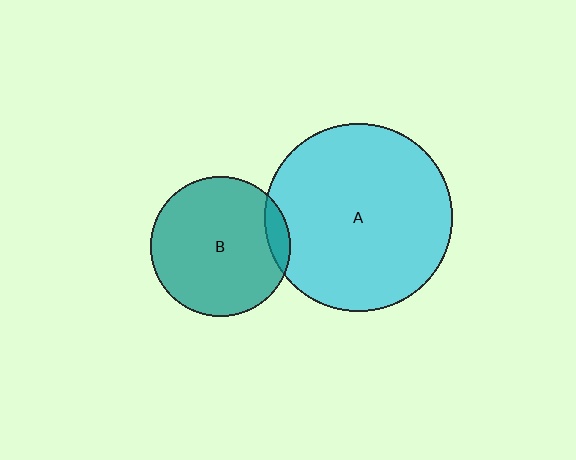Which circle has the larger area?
Circle A (cyan).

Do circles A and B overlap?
Yes.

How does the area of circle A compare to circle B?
Approximately 1.8 times.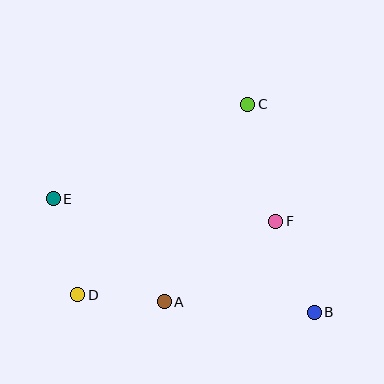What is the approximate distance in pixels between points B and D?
The distance between B and D is approximately 237 pixels.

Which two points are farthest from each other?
Points B and E are farthest from each other.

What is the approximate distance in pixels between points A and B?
The distance between A and B is approximately 150 pixels.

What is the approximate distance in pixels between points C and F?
The distance between C and F is approximately 120 pixels.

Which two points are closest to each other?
Points A and D are closest to each other.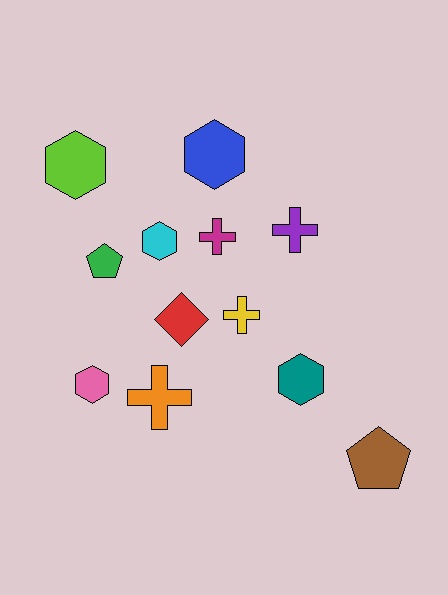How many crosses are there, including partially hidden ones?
There are 4 crosses.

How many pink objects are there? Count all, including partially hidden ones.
There is 1 pink object.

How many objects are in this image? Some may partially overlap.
There are 12 objects.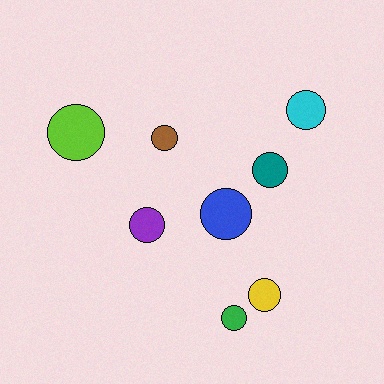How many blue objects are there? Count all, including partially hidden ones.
There is 1 blue object.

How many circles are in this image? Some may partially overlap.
There are 8 circles.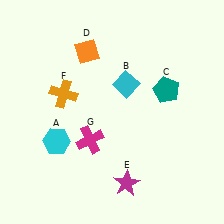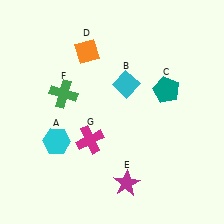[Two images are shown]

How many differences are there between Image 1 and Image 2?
There is 1 difference between the two images.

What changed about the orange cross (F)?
In Image 1, F is orange. In Image 2, it changed to green.